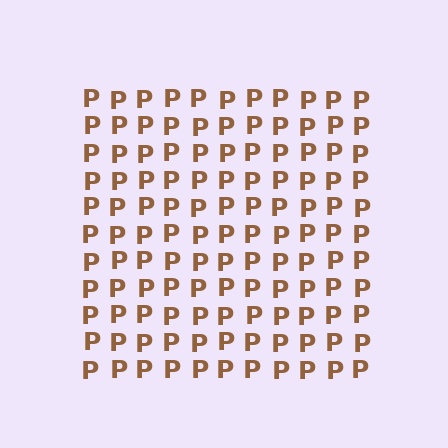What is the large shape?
The large shape is a square.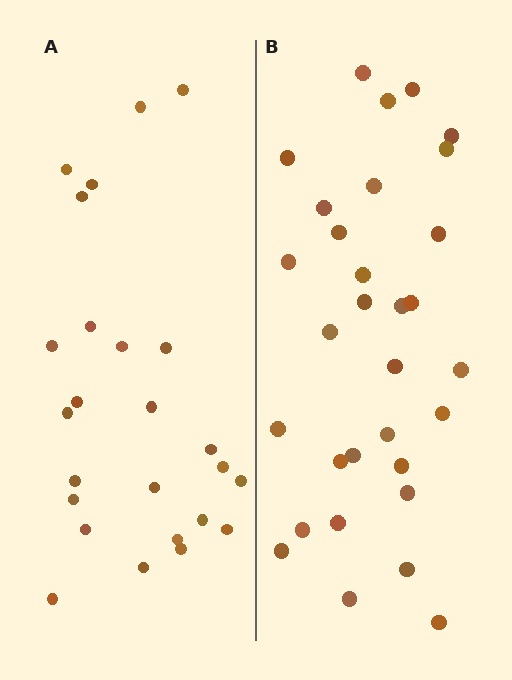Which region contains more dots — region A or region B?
Region B (the right region) has more dots.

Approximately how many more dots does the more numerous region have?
Region B has about 6 more dots than region A.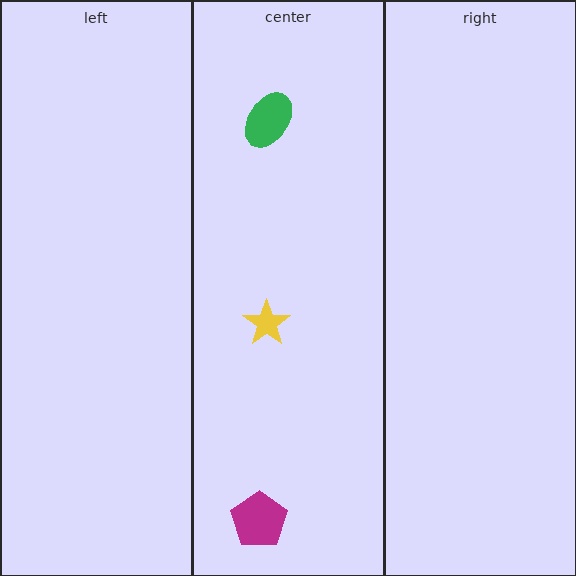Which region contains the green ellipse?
The center region.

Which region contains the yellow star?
The center region.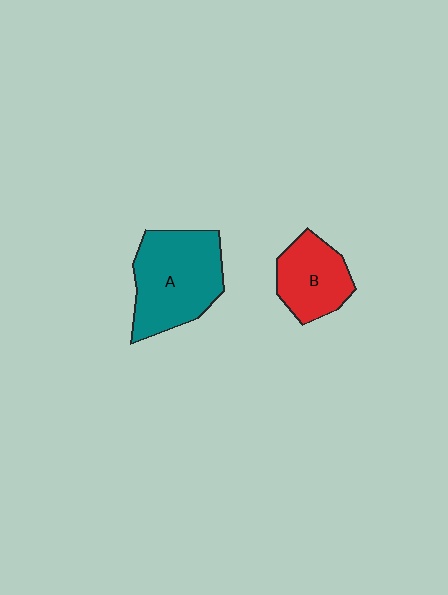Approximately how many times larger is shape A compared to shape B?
Approximately 1.6 times.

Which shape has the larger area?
Shape A (teal).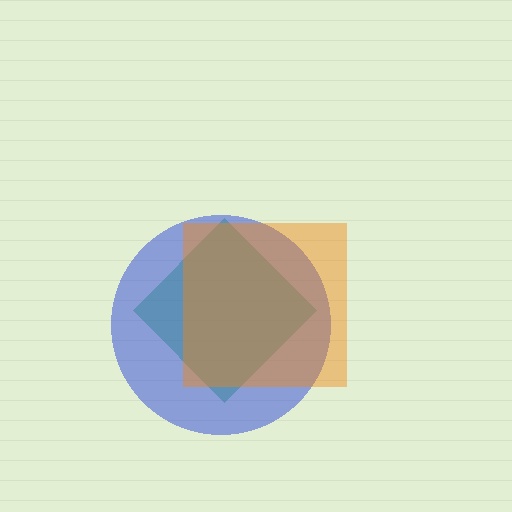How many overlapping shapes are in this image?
There are 3 overlapping shapes in the image.